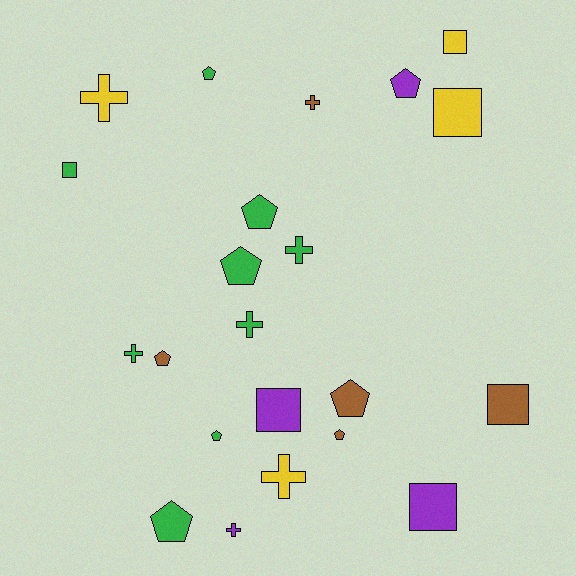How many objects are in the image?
There are 22 objects.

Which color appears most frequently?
Green, with 9 objects.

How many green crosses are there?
There are 3 green crosses.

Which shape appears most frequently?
Pentagon, with 9 objects.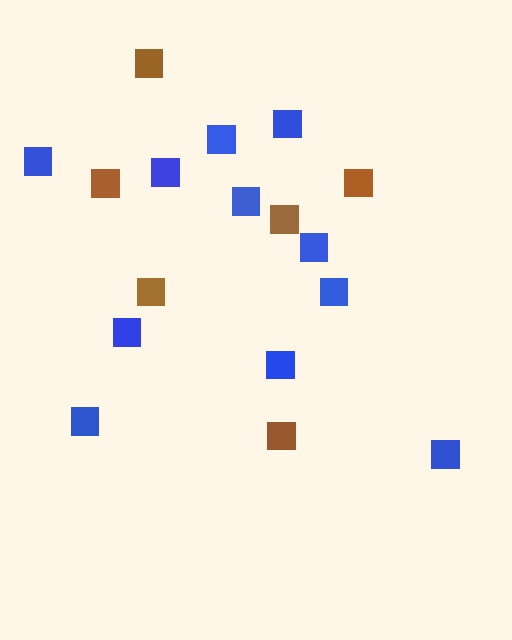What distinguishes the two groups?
There are 2 groups: one group of blue squares (11) and one group of brown squares (6).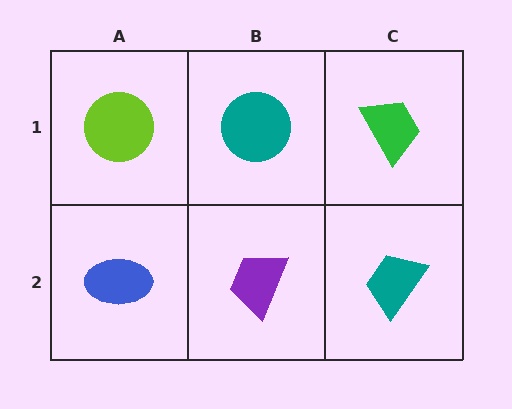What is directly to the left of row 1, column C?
A teal circle.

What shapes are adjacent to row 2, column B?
A teal circle (row 1, column B), a blue ellipse (row 2, column A), a teal trapezoid (row 2, column C).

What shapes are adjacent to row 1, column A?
A blue ellipse (row 2, column A), a teal circle (row 1, column B).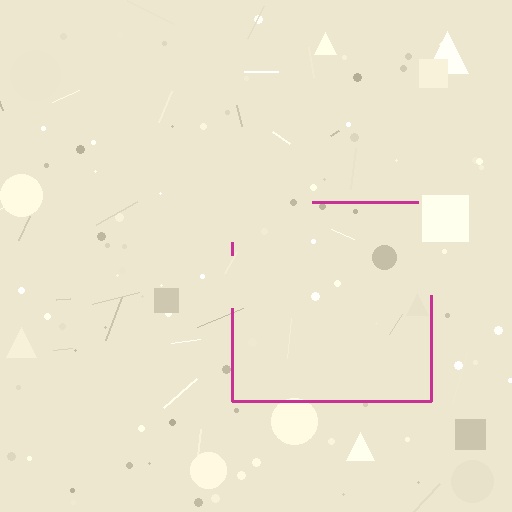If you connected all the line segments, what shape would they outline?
They would outline a square.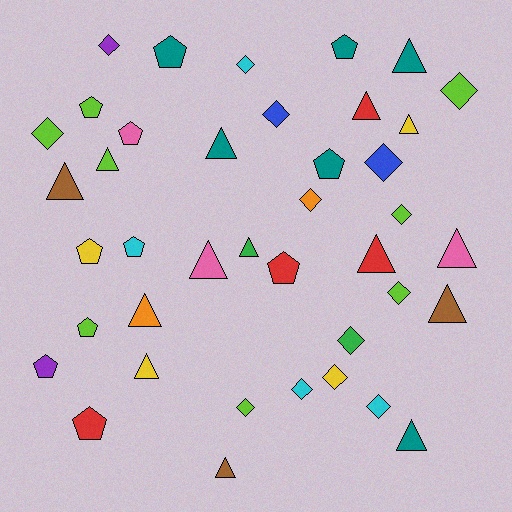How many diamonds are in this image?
There are 14 diamonds.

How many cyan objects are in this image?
There are 4 cyan objects.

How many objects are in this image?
There are 40 objects.